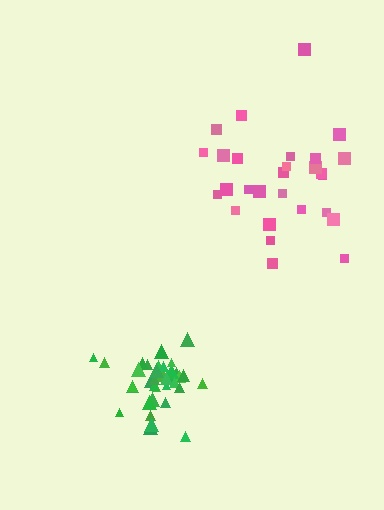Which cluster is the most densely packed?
Green.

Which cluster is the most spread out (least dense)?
Pink.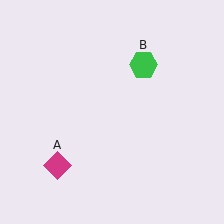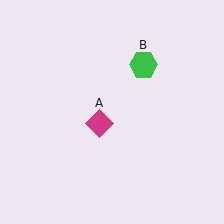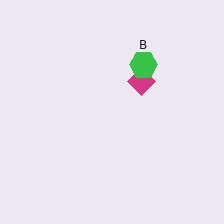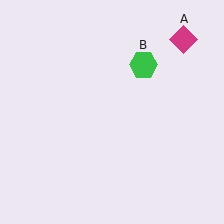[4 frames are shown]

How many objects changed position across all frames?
1 object changed position: magenta diamond (object A).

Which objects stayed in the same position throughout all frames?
Green hexagon (object B) remained stationary.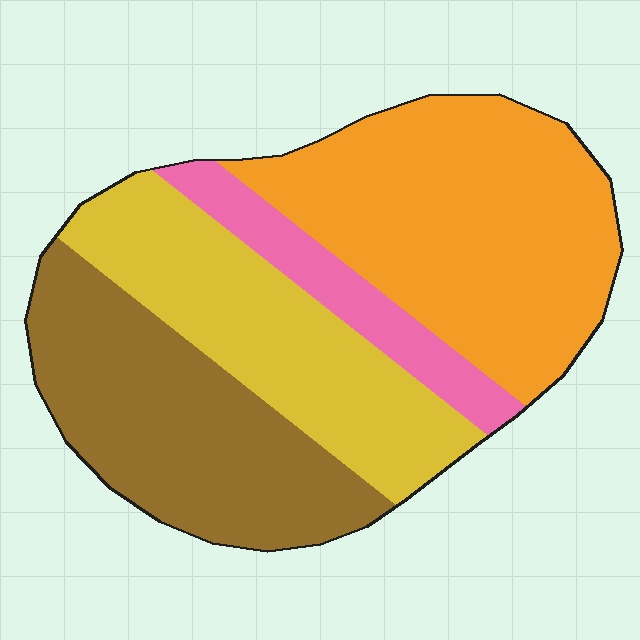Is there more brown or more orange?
Orange.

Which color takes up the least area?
Pink, at roughly 10%.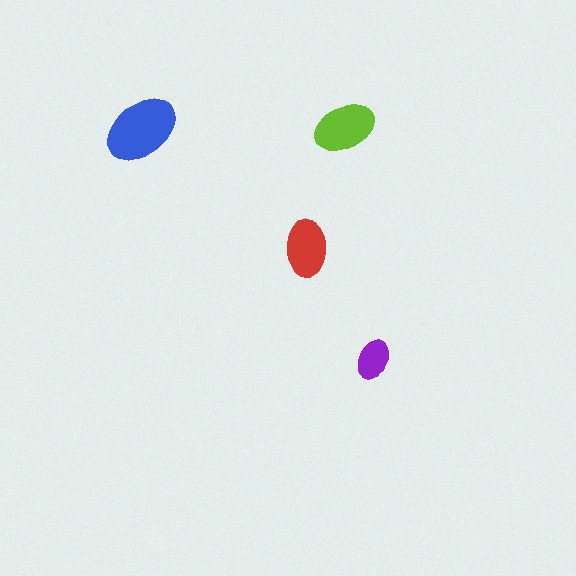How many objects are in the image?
There are 4 objects in the image.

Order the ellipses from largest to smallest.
the blue one, the lime one, the red one, the purple one.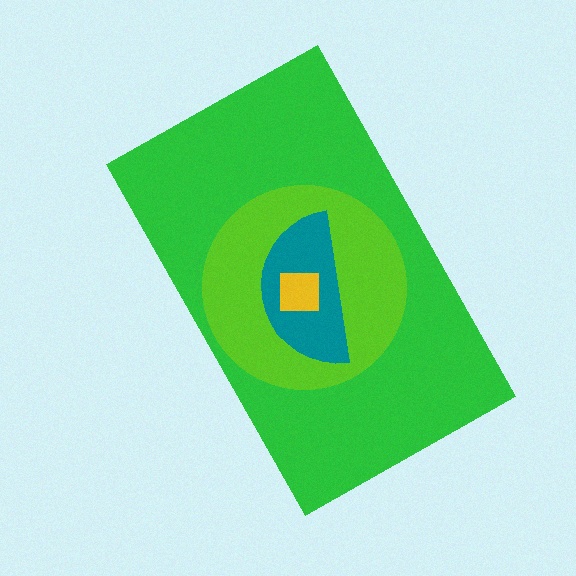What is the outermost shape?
The green rectangle.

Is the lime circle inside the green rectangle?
Yes.